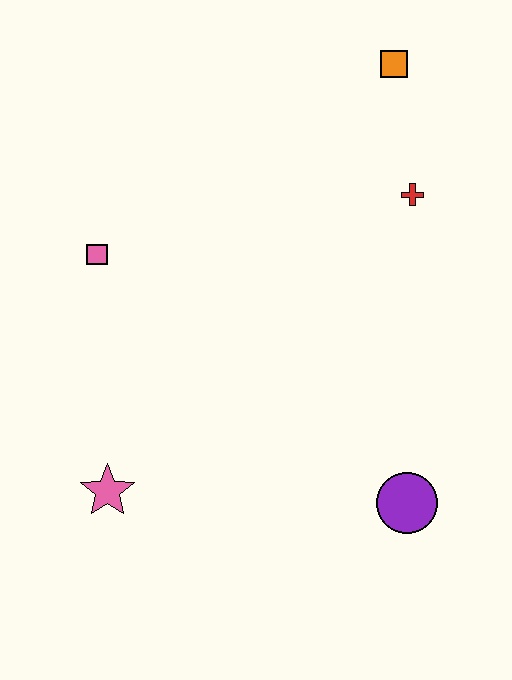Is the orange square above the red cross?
Yes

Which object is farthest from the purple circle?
The orange square is farthest from the purple circle.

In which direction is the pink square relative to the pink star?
The pink square is above the pink star.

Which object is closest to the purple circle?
The pink star is closest to the purple circle.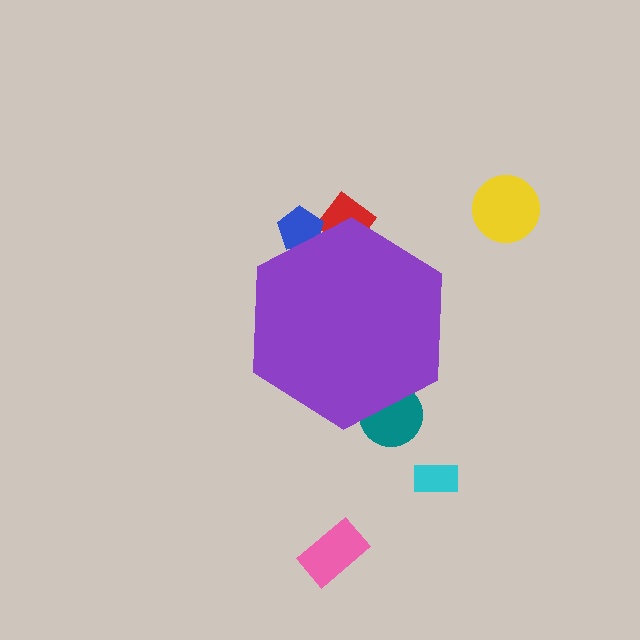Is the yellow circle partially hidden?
No, the yellow circle is fully visible.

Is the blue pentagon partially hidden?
Yes, the blue pentagon is partially hidden behind the purple hexagon.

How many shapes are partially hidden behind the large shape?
3 shapes are partially hidden.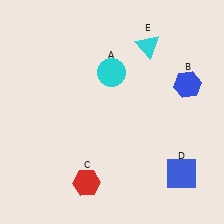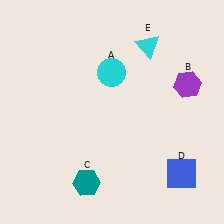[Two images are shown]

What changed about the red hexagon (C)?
In Image 1, C is red. In Image 2, it changed to teal.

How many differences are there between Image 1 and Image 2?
There are 2 differences between the two images.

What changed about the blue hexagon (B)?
In Image 1, B is blue. In Image 2, it changed to purple.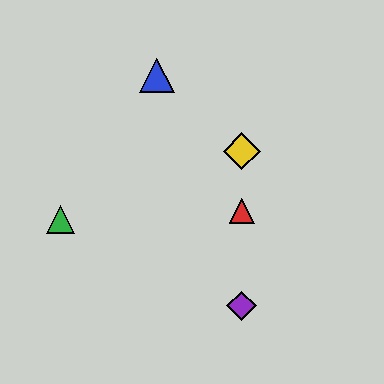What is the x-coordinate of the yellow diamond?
The yellow diamond is at x≈242.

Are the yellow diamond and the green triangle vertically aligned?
No, the yellow diamond is at x≈242 and the green triangle is at x≈60.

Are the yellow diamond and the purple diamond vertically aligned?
Yes, both are at x≈242.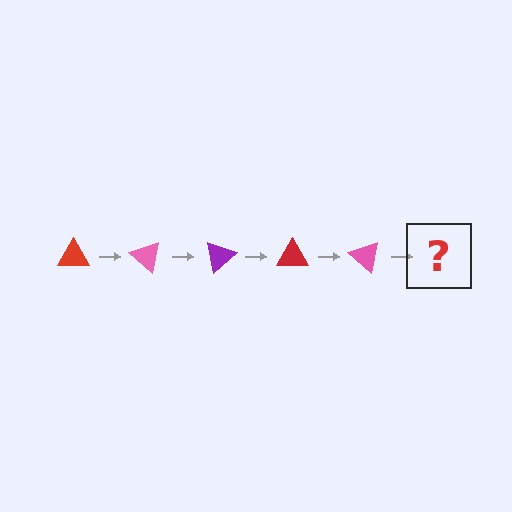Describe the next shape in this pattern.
It should be a purple triangle, rotated 200 degrees from the start.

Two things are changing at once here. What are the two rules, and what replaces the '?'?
The two rules are that it rotates 40 degrees each step and the color cycles through red, pink, and purple. The '?' should be a purple triangle, rotated 200 degrees from the start.